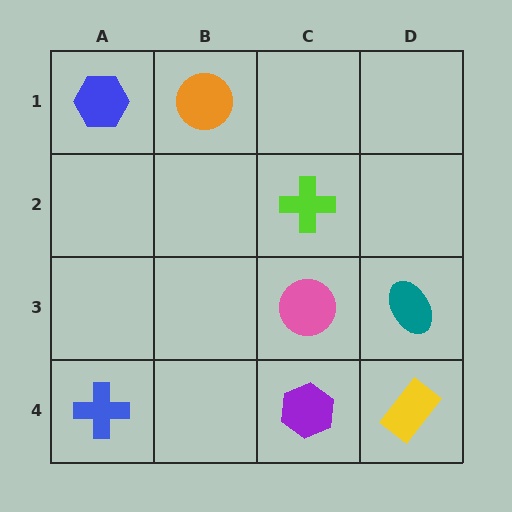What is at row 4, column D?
A yellow rectangle.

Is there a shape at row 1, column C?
No, that cell is empty.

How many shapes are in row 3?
2 shapes.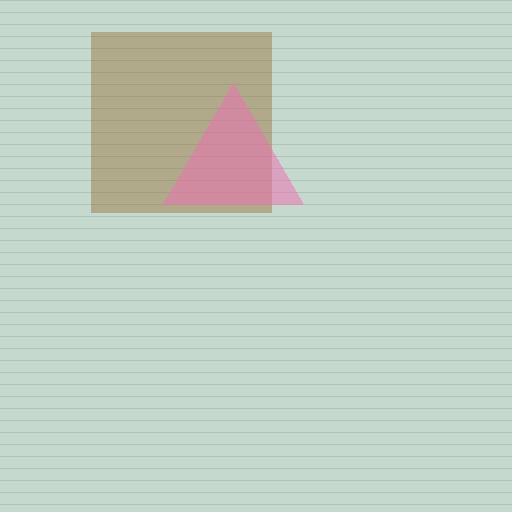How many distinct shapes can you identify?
There are 2 distinct shapes: a brown square, a pink triangle.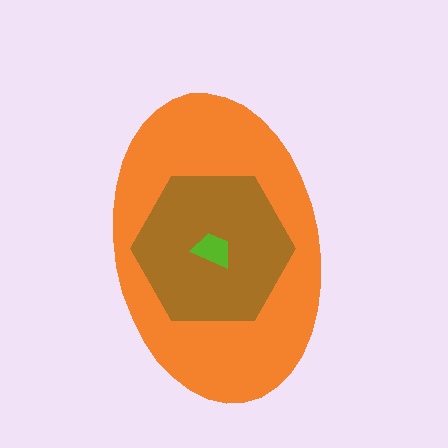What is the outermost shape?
The orange ellipse.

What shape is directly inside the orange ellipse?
The brown hexagon.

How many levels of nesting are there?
3.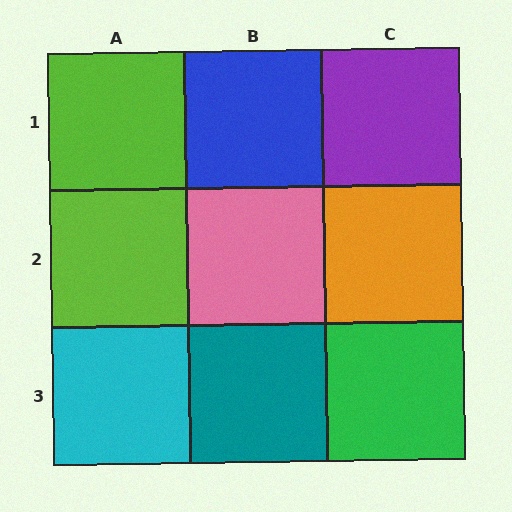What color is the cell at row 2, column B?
Pink.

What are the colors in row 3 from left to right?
Cyan, teal, green.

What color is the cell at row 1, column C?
Purple.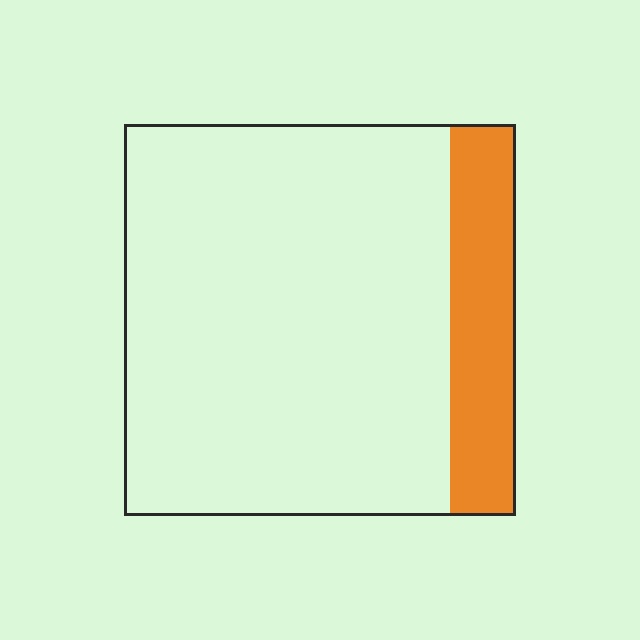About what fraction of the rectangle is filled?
About one sixth (1/6).